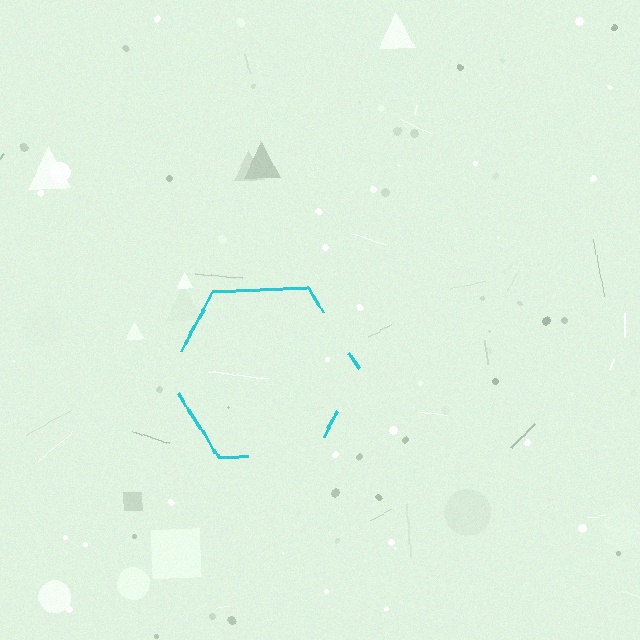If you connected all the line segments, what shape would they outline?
They would outline a hexagon.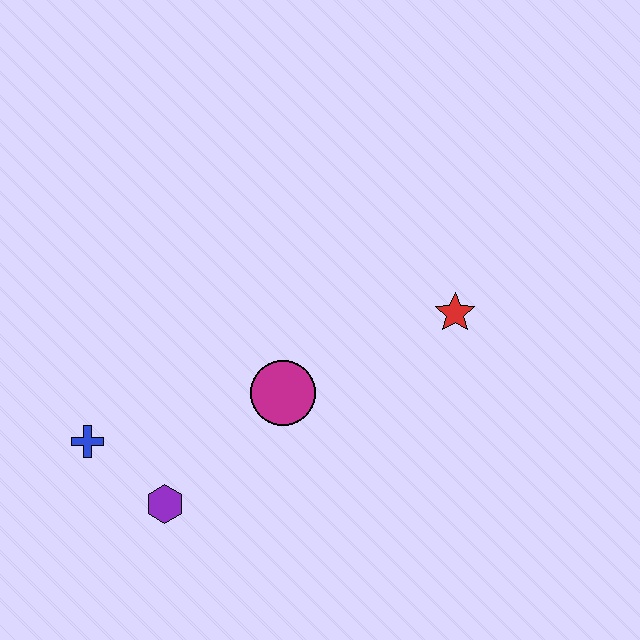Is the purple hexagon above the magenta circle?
No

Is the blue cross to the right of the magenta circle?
No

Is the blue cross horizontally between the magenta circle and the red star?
No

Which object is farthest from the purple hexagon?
The red star is farthest from the purple hexagon.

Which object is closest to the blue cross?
The purple hexagon is closest to the blue cross.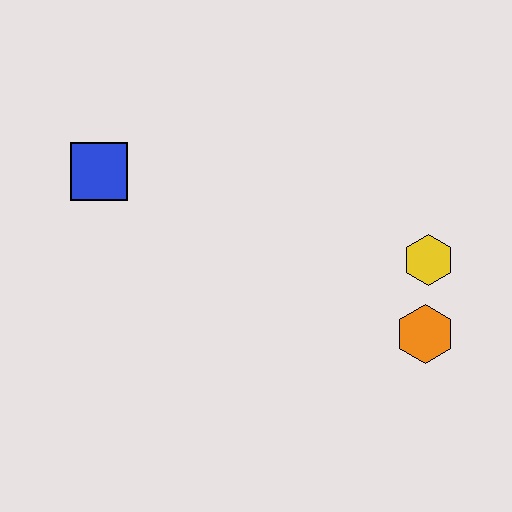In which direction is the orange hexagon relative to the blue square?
The orange hexagon is to the right of the blue square.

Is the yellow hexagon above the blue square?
No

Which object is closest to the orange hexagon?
The yellow hexagon is closest to the orange hexagon.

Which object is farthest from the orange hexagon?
The blue square is farthest from the orange hexagon.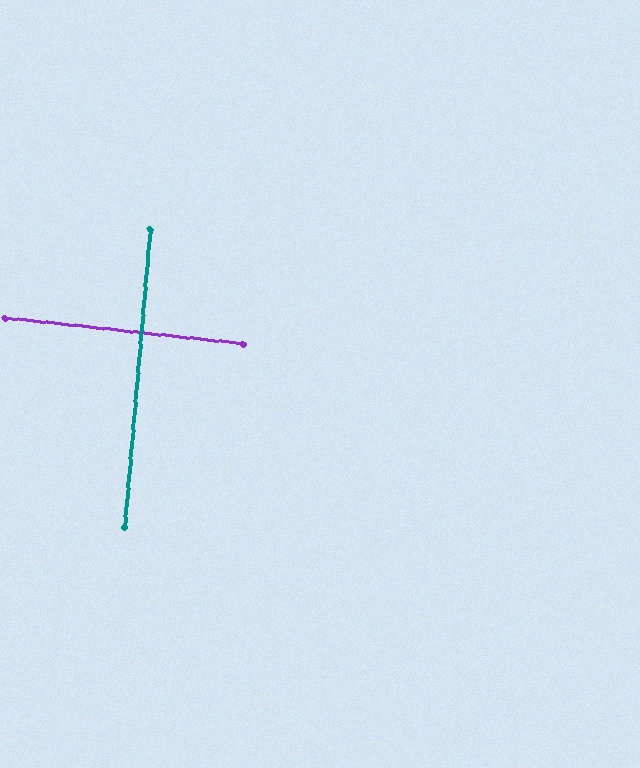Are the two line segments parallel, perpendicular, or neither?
Perpendicular — they meet at approximately 89°.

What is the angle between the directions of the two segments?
Approximately 89 degrees.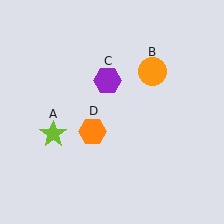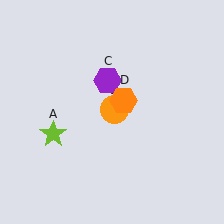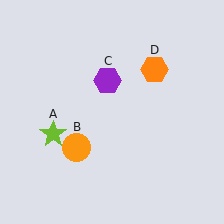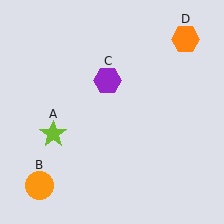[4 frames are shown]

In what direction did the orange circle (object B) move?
The orange circle (object B) moved down and to the left.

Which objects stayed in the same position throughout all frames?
Lime star (object A) and purple hexagon (object C) remained stationary.